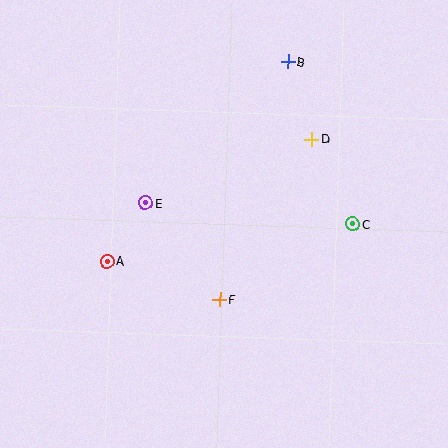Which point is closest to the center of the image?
Point F at (220, 300) is closest to the center.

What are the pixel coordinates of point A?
Point A is at (107, 261).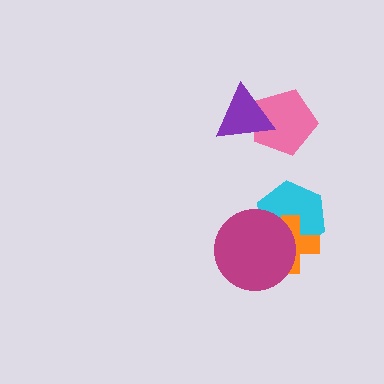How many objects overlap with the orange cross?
2 objects overlap with the orange cross.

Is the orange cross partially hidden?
Yes, it is partially covered by another shape.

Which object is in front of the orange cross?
The magenta circle is in front of the orange cross.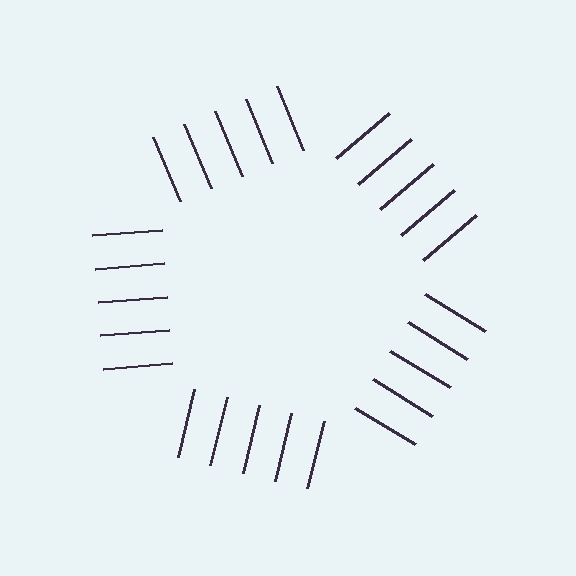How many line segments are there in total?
25 — 5 along each of the 5 edges.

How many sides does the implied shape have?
5 sides — the line-ends trace a pentagon.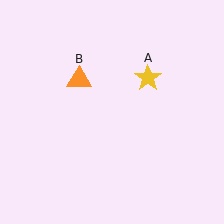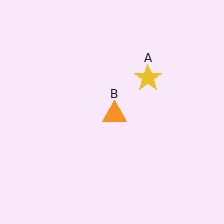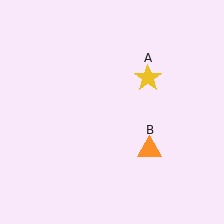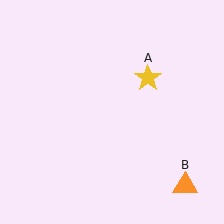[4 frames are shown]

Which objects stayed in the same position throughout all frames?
Yellow star (object A) remained stationary.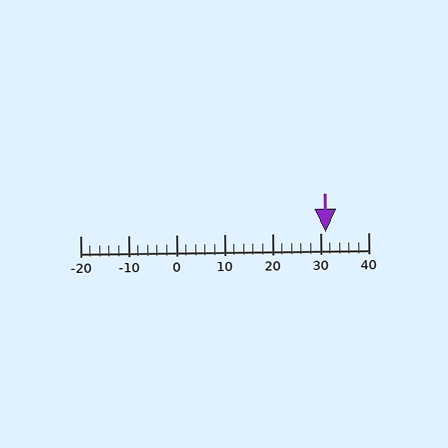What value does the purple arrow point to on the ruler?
The purple arrow points to approximately 31.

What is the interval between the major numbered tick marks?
The major tick marks are spaced 10 units apart.